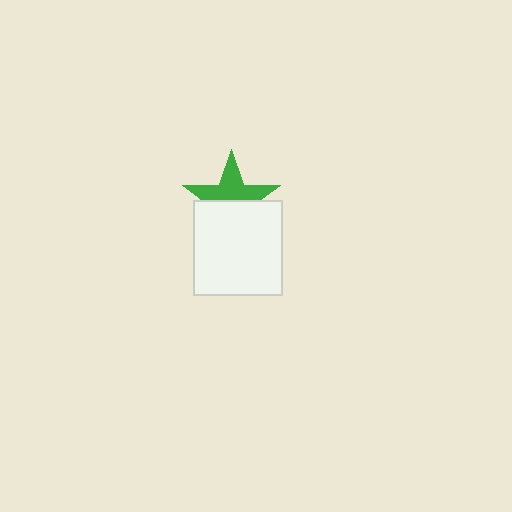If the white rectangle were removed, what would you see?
You would see the complete green star.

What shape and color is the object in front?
The object in front is a white rectangle.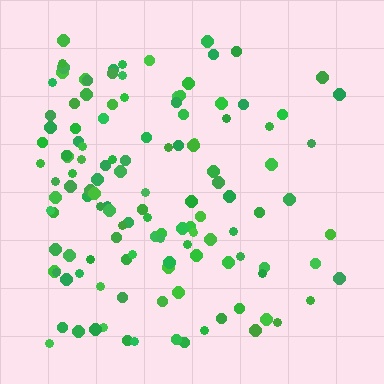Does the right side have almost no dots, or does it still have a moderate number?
Still a moderate number, just noticeably fewer than the left.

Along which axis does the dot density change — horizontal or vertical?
Horizontal.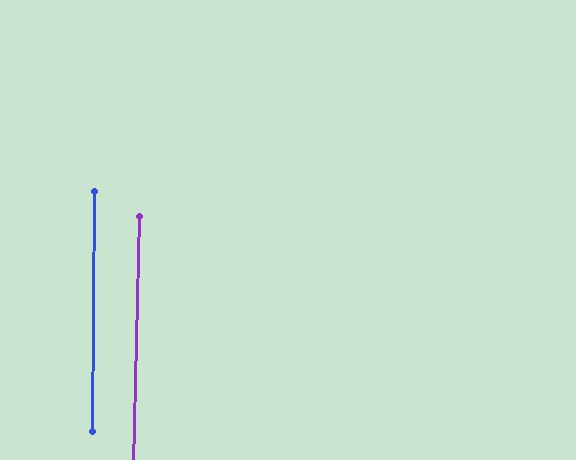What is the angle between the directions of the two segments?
Approximately 1 degree.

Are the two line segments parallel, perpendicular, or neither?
Parallel — their directions differ by only 0.7°.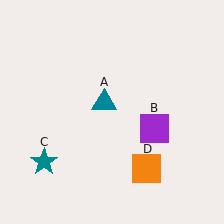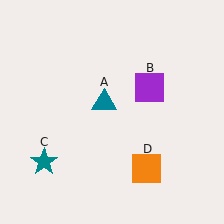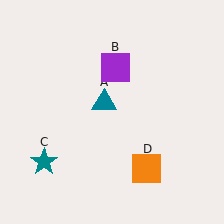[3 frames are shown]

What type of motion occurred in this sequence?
The purple square (object B) rotated counterclockwise around the center of the scene.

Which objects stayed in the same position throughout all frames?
Teal triangle (object A) and teal star (object C) and orange square (object D) remained stationary.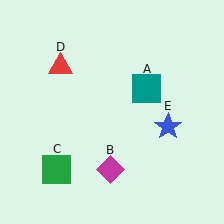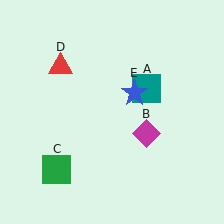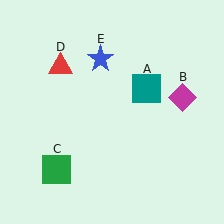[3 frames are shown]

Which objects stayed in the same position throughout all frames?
Teal square (object A) and green square (object C) and red triangle (object D) remained stationary.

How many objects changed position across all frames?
2 objects changed position: magenta diamond (object B), blue star (object E).